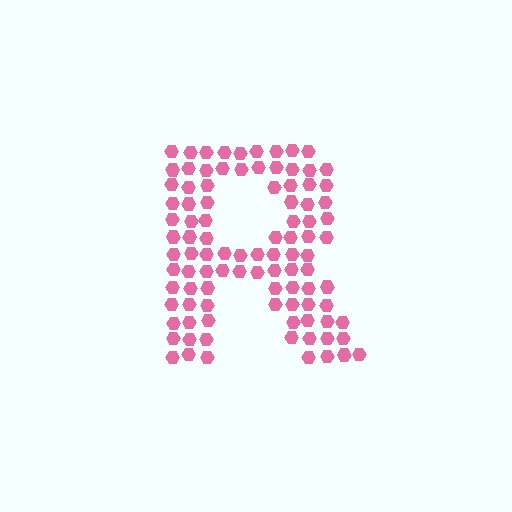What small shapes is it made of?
It is made of small hexagons.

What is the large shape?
The large shape is the letter R.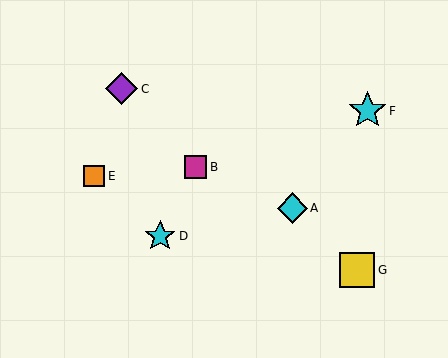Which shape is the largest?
The cyan star (labeled F) is the largest.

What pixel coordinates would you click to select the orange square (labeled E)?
Click at (94, 176) to select the orange square E.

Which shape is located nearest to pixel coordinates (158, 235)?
The cyan star (labeled D) at (160, 236) is nearest to that location.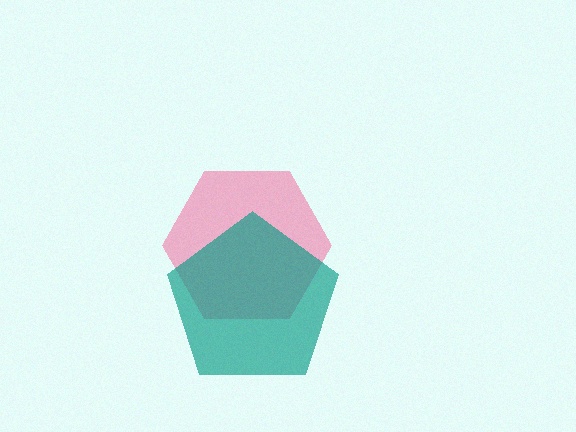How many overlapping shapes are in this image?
There are 2 overlapping shapes in the image.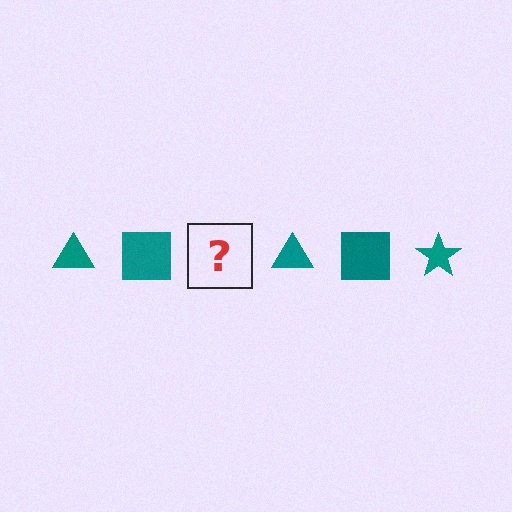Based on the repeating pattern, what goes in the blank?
The blank should be a teal star.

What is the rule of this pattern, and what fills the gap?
The rule is that the pattern cycles through triangle, square, star shapes in teal. The gap should be filled with a teal star.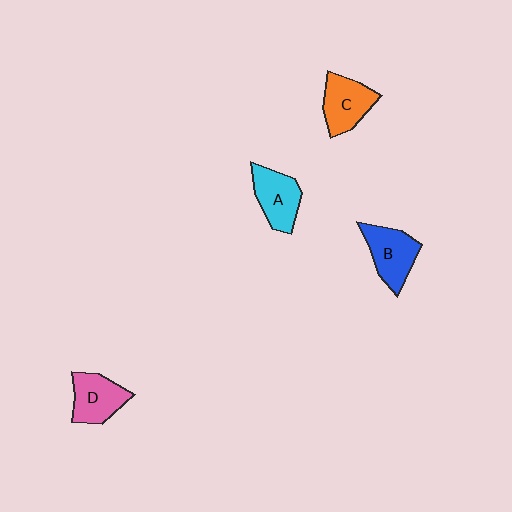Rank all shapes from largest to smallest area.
From largest to smallest: B (blue), C (orange), D (pink), A (cyan).